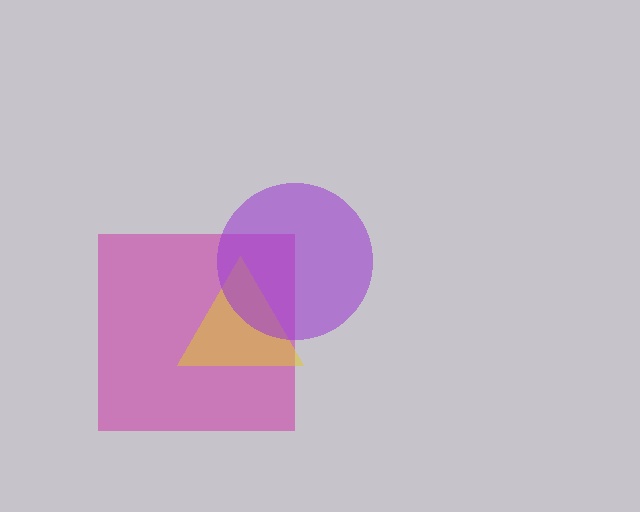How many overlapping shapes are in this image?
There are 3 overlapping shapes in the image.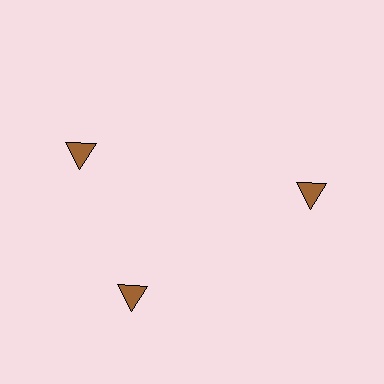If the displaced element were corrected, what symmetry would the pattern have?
It would have 3-fold rotational symmetry — the pattern would map onto itself every 120 degrees.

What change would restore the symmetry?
The symmetry would be restored by rotating it back into even spacing with its neighbors so that all 3 triangles sit at equal angles and equal distance from the center.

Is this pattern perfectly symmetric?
No. The 3 brown triangles are arranged in a ring, but one element near the 11 o'clock position is rotated out of alignment along the ring, breaking the 3-fold rotational symmetry.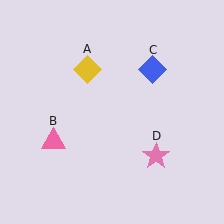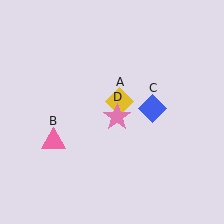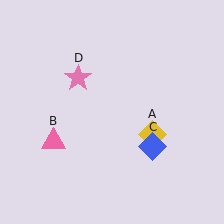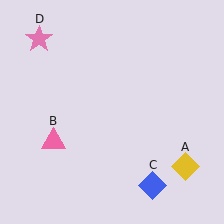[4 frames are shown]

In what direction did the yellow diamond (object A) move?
The yellow diamond (object A) moved down and to the right.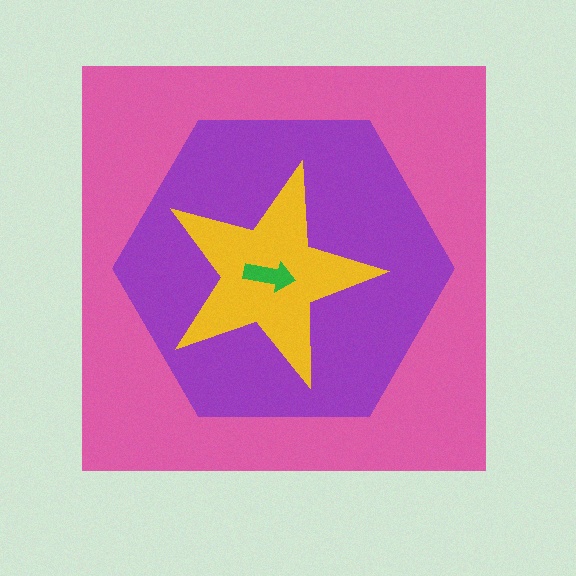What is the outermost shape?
The pink square.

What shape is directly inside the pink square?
The purple hexagon.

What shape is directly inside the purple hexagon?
The yellow star.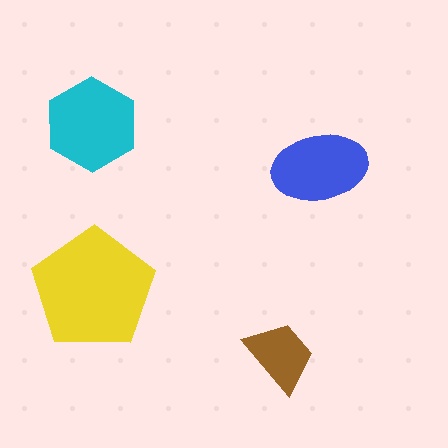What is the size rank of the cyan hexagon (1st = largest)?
2nd.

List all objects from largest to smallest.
The yellow pentagon, the cyan hexagon, the blue ellipse, the brown trapezoid.